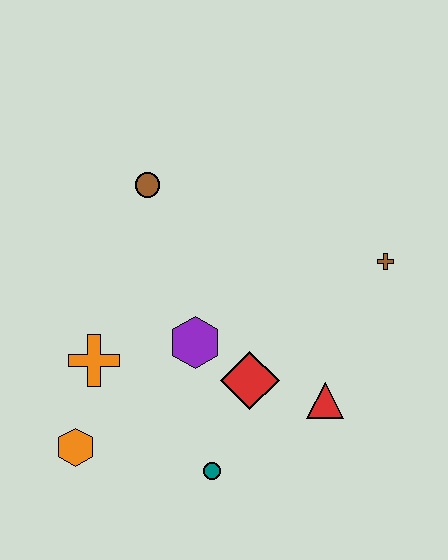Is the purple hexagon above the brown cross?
No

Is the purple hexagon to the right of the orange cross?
Yes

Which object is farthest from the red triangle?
The brown circle is farthest from the red triangle.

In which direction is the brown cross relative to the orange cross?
The brown cross is to the right of the orange cross.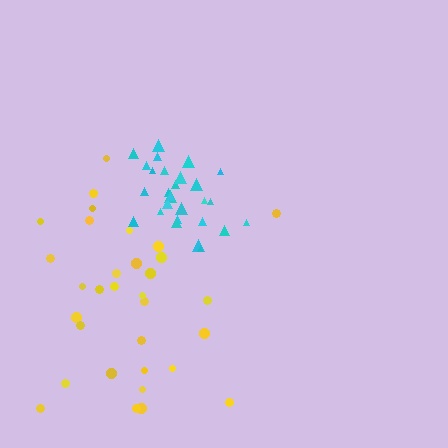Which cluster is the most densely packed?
Cyan.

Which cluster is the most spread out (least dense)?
Yellow.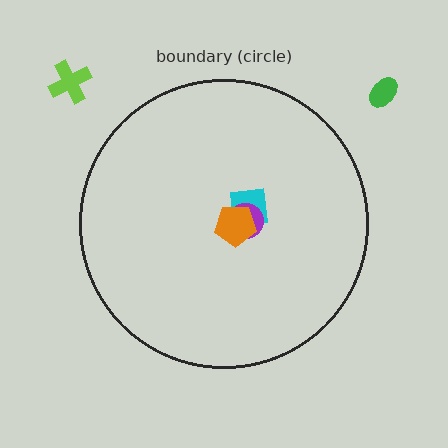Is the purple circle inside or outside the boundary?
Inside.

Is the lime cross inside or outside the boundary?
Outside.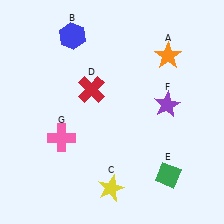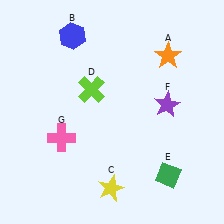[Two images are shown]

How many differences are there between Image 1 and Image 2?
There is 1 difference between the two images.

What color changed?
The cross (D) changed from red in Image 1 to lime in Image 2.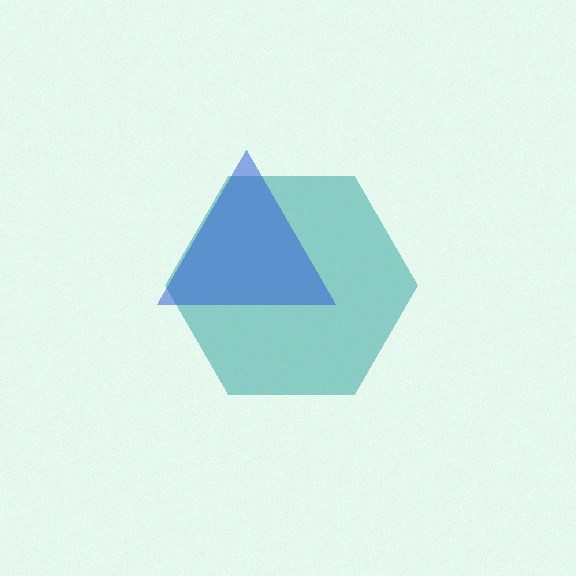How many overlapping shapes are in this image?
There are 2 overlapping shapes in the image.